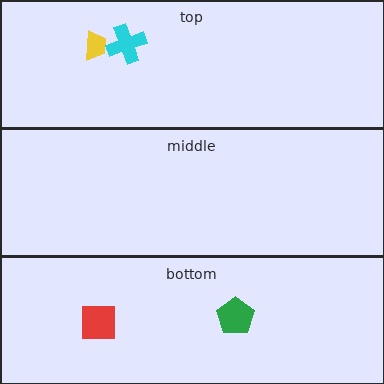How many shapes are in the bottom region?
2.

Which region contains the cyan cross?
The top region.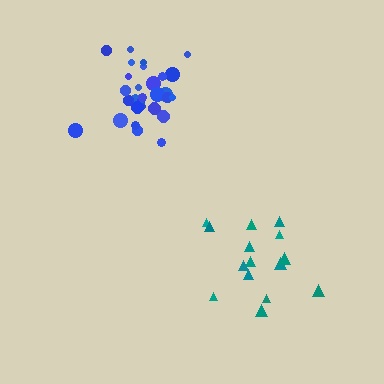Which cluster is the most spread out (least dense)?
Teal.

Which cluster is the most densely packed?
Blue.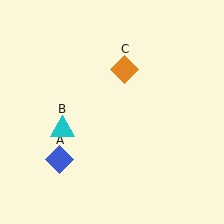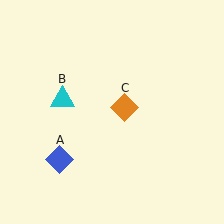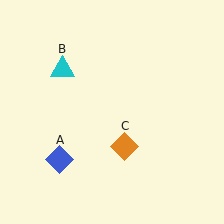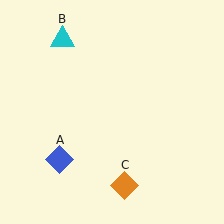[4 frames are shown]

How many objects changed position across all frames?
2 objects changed position: cyan triangle (object B), orange diamond (object C).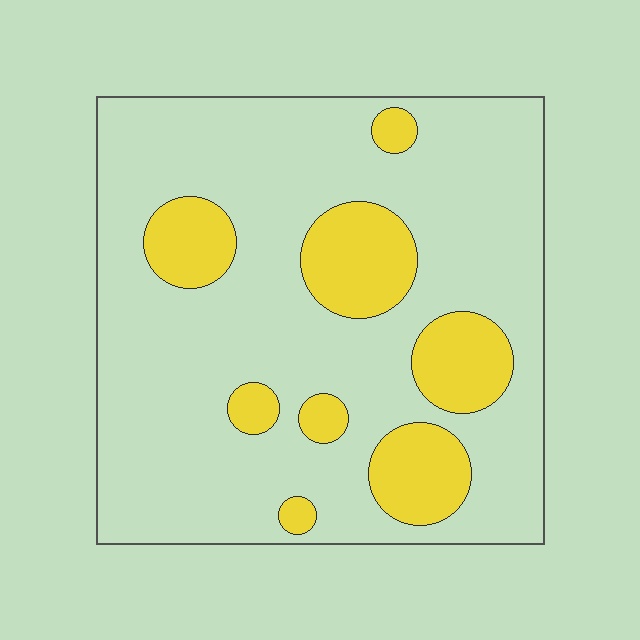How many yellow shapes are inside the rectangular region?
8.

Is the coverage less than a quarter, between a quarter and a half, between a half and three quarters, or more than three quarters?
Less than a quarter.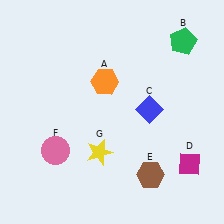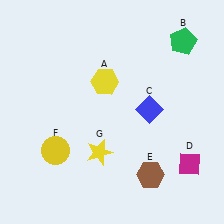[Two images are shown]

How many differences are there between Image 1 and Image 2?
There are 2 differences between the two images.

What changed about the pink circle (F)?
In Image 1, F is pink. In Image 2, it changed to yellow.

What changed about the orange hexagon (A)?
In Image 1, A is orange. In Image 2, it changed to yellow.